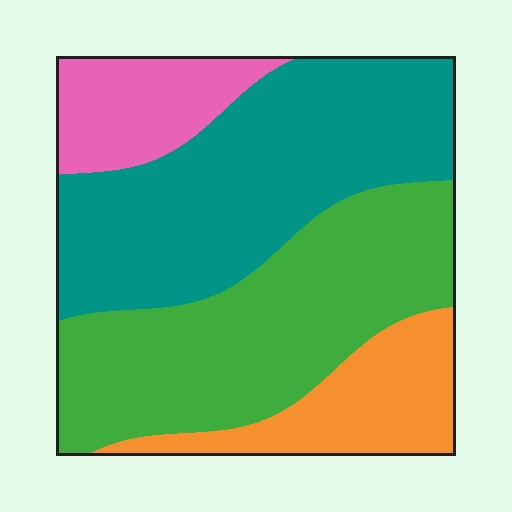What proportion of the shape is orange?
Orange takes up about one eighth (1/8) of the shape.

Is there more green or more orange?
Green.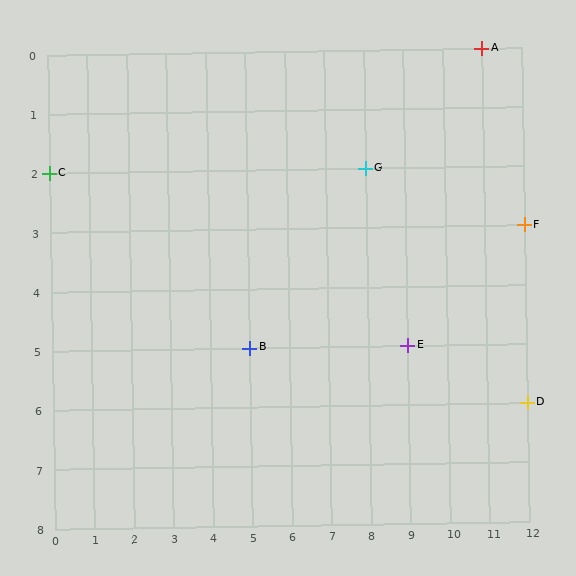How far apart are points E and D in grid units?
Points E and D are 3 columns and 1 row apart (about 3.2 grid units diagonally).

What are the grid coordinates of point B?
Point B is at grid coordinates (5, 5).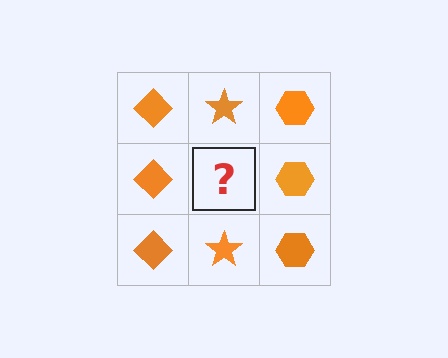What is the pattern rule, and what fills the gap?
The rule is that each column has a consistent shape. The gap should be filled with an orange star.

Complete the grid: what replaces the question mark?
The question mark should be replaced with an orange star.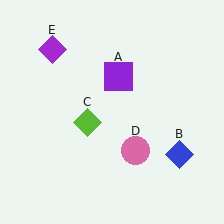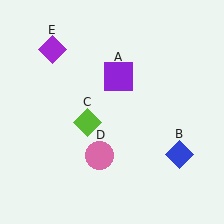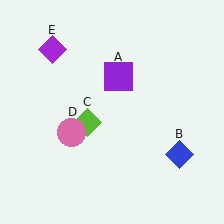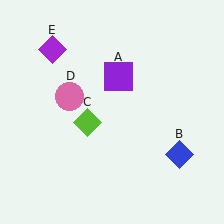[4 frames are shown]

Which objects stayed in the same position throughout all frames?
Purple square (object A) and blue diamond (object B) and lime diamond (object C) and purple diamond (object E) remained stationary.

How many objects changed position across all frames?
1 object changed position: pink circle (object D).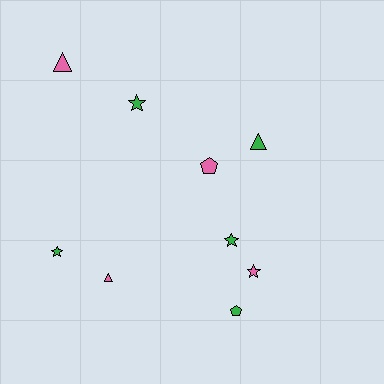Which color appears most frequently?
Green, with 5 objects.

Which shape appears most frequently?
Star, with 4 objects.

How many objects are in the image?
There are 9 objects.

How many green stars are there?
There are 3 green stars.